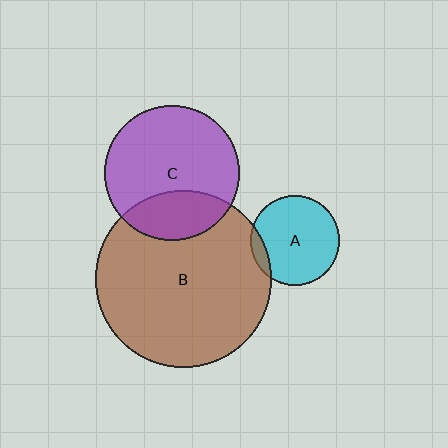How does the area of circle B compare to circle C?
Approximately 1.7 times.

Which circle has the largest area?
Circle B (brown).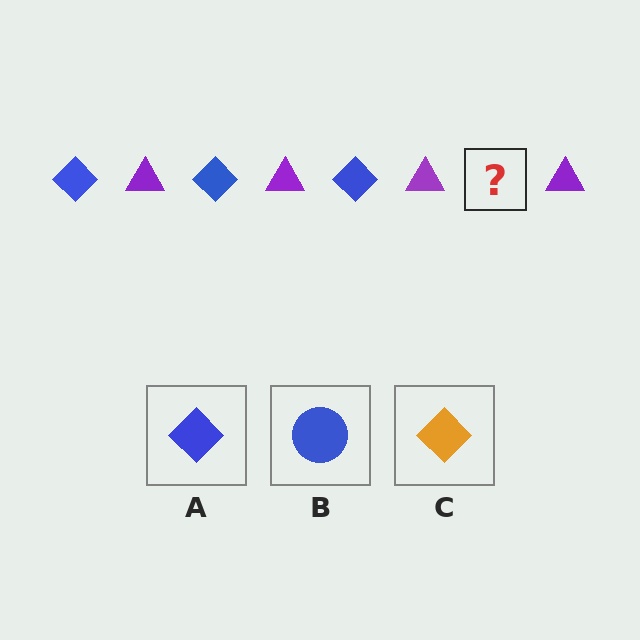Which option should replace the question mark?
Option A.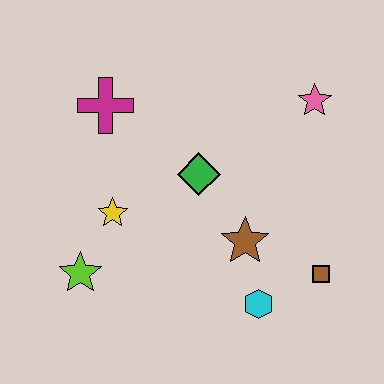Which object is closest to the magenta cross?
The yellow star is closest to the magenta cross.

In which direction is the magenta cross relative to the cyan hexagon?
The magenta cross is above the cyan hexagon.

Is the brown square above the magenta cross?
No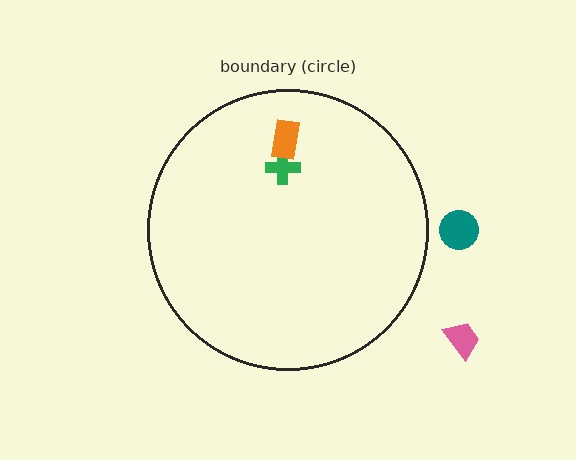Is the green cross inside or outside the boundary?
Inside.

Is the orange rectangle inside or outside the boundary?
Inside.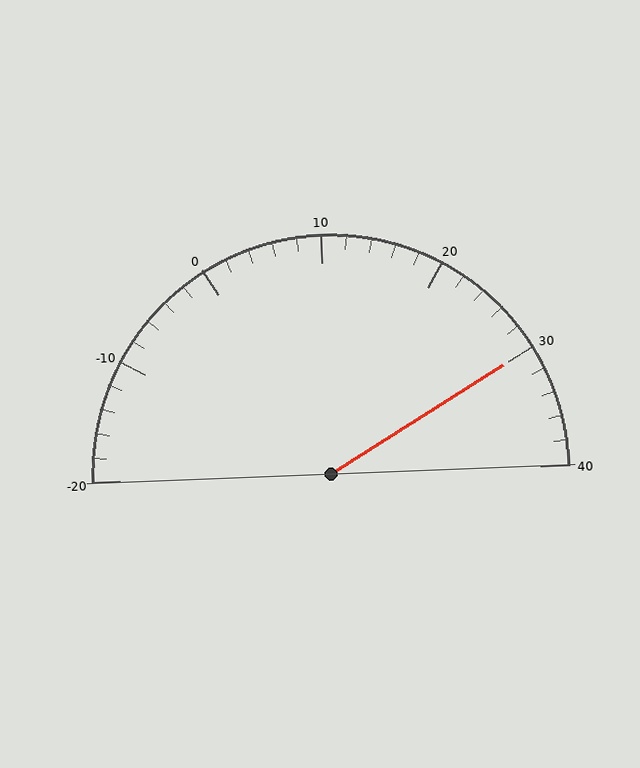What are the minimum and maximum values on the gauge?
The gauge ranges from -20 to 40.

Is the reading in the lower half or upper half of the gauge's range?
The reading is in the upper half of the range (-20 to 40).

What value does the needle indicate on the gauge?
The needle indicates approximately 30.